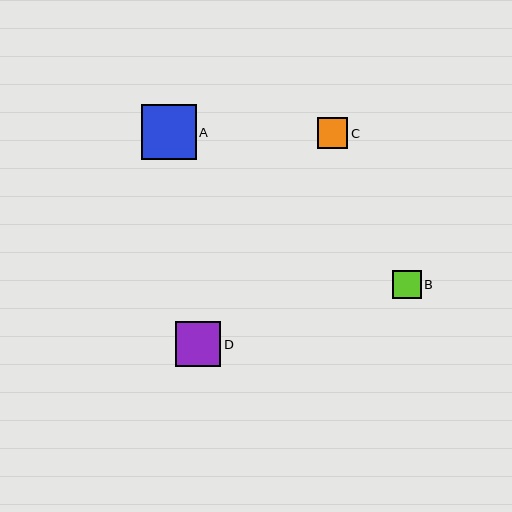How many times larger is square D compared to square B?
Square D is approximately 1.6 times the size of square B.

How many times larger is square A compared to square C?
Square A is approximately 1.8 times the size of square C.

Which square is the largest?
Square A is the largest with a size of approximately 55 pixels.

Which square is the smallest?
Square B is the smallest with a size of approximately 28 pixels.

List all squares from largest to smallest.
From largest to smallest: A, D, C, B.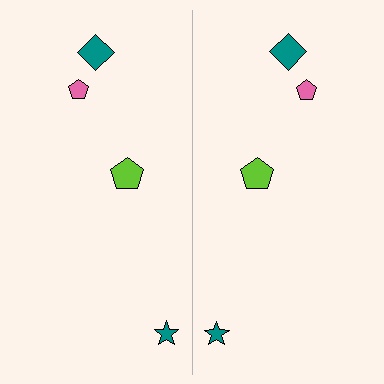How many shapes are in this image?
There are 8 shapes in this image.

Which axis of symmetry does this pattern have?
The pattern has a vertical axis of symmetry running through the center of the image.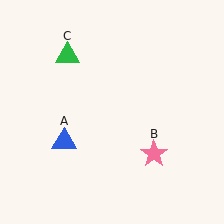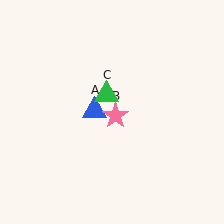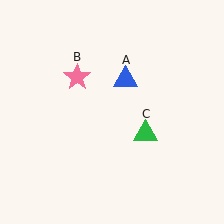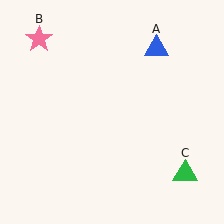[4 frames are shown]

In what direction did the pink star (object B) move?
The pink star (object B) moved up and to the left.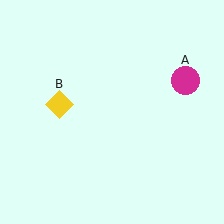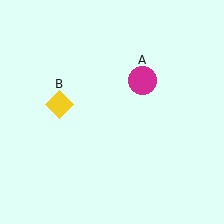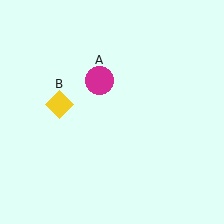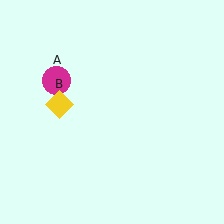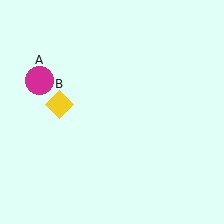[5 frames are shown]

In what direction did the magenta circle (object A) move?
The magenta circle (object A) moved left.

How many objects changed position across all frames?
1 object changed position: magenta circle (object A).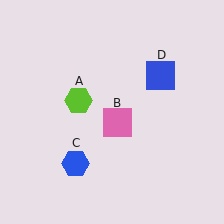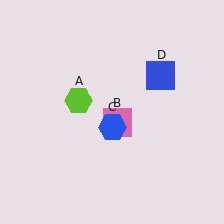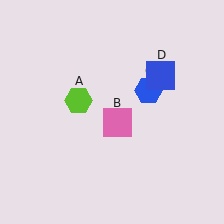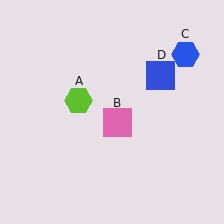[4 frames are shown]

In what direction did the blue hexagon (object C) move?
The blue hexagon (object C) moved up and to the right.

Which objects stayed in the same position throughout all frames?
Lime hexagon (object A) and pink square (object B) and blue square (object D) remained stationary.